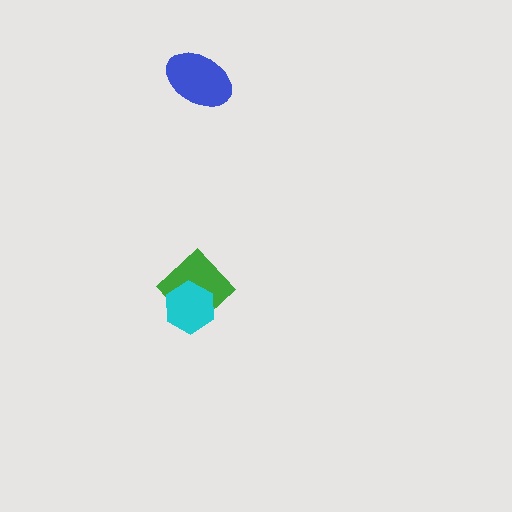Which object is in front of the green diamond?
The cyan hexagon is in front of the green diamond.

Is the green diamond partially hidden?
Yes, it is partially covered by another shape.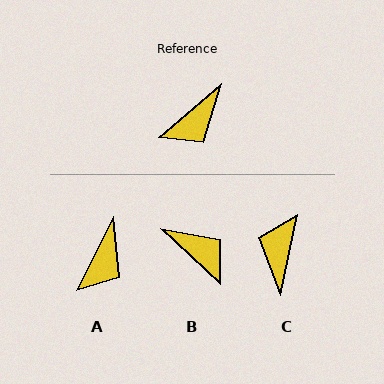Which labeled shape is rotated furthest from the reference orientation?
C, about 142 degrees away.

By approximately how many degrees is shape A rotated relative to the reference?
Approximately 23 degrees counter-clockwise.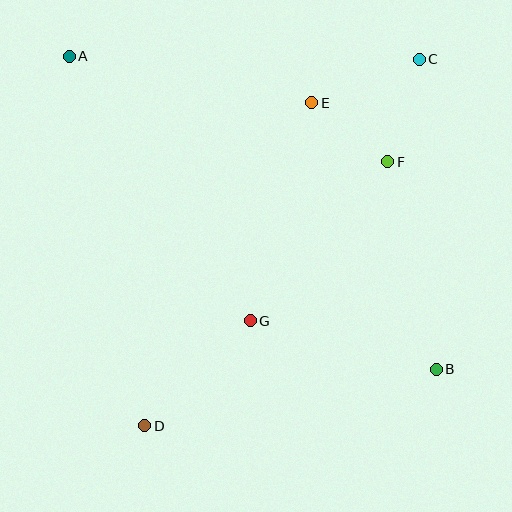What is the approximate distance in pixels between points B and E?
The distance between B and E is approximately 294 pixels.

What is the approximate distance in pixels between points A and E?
The distance between A and E is approximately 247 pixels.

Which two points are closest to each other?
Points E and F are closest to each other.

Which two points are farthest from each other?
Points A and B are farthest from each other.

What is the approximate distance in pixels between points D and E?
The distance between D and E is approximately 364 pixels.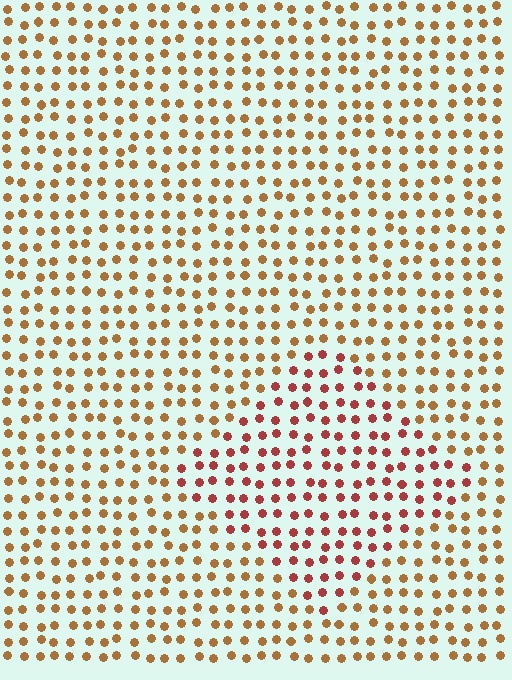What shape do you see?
I see a diamond.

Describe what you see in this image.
The image is filled with small brown elements in a uniform arrangement. A diamond-shaped region is visible where the elements are tinted to a slightly different hue, forming a subtle color boundary.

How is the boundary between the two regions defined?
The boundary is defined purely by a slight shift in hue (about 33 degrees). Spacing, size, and orientation are identical on both sides.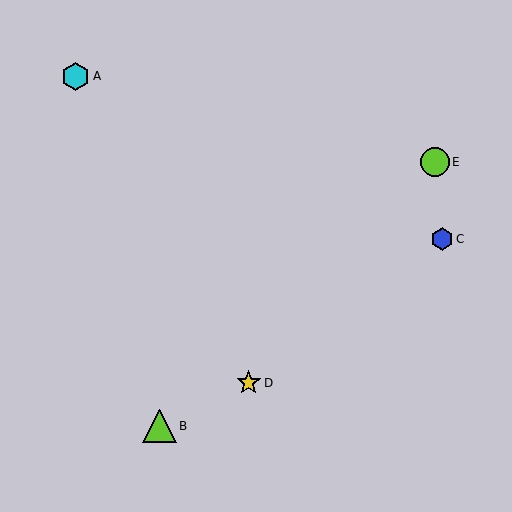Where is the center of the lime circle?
The center of the lime circle is at (435, 162).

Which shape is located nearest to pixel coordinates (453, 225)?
The blue hexagon (labeled C) at (442, 239) is nearest to that location.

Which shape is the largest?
The lime triangle (labeled B) is the largest.